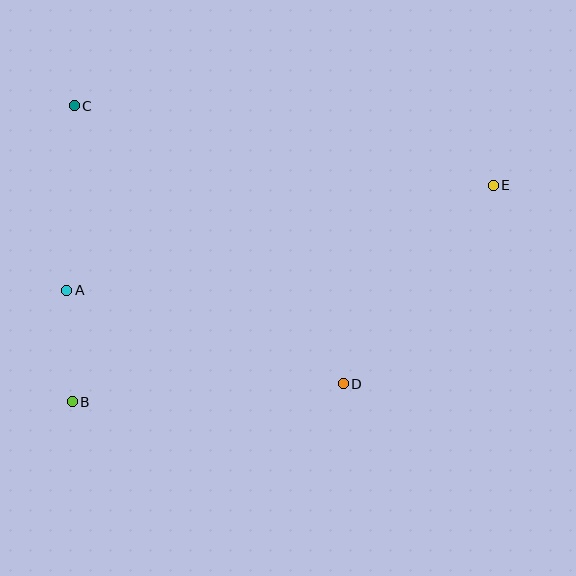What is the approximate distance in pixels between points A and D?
The distance between A and D is approximately 292 pixels.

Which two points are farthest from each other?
Points B and E are farthest from each other.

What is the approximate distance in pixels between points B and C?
The distance between B and C is approximately 296 pixels.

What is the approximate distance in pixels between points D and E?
The distance between D and E is approximately 248 pixels.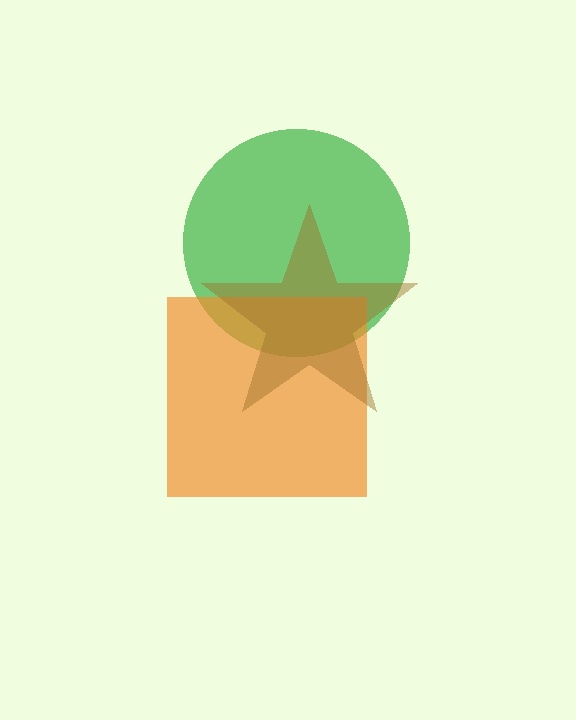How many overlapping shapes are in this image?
There are 3 overlapping shapes in the image.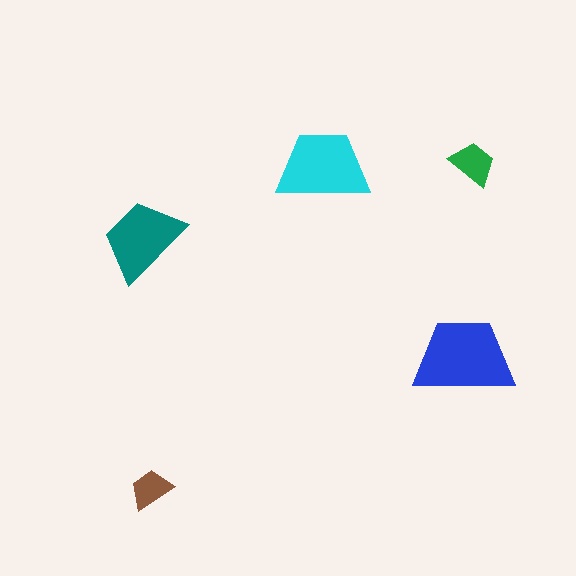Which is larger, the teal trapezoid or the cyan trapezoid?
The cyan one.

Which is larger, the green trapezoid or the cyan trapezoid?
The cyan one.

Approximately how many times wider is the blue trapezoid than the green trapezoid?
About 2 times wider.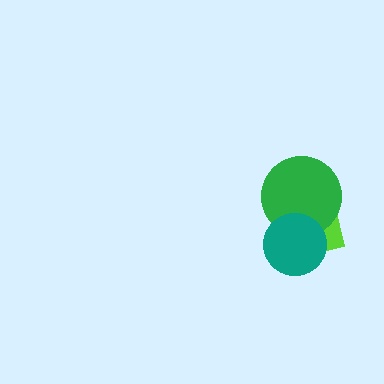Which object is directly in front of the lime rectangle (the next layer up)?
The green circle is directly in front of the lime rectangle.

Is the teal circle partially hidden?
No, no other shape covers it.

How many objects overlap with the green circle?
2 objects overlap with the green circle.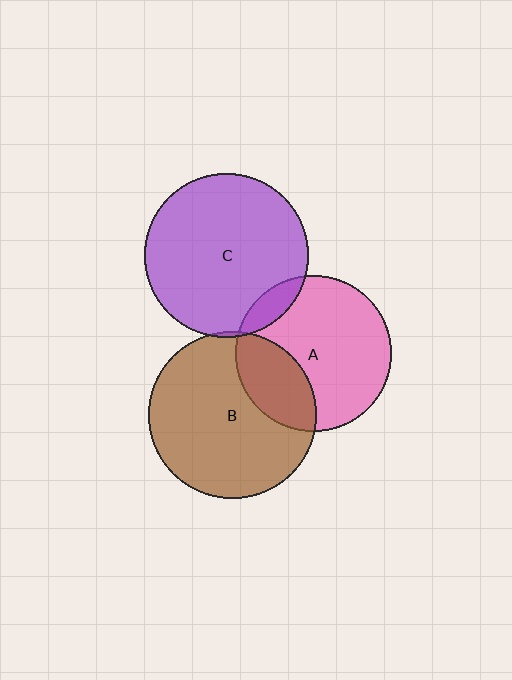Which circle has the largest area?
Circle B (brown).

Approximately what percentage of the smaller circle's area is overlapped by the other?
Approximately 10%.